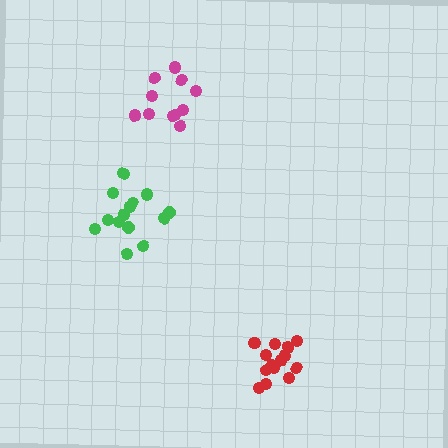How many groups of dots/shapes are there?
There are 3 groups.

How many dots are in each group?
Group 1: 11 dots, Group 2: 14 dots, Group 3: 14 dots (39 total).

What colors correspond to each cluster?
The clusters are colored: magenta, red, green.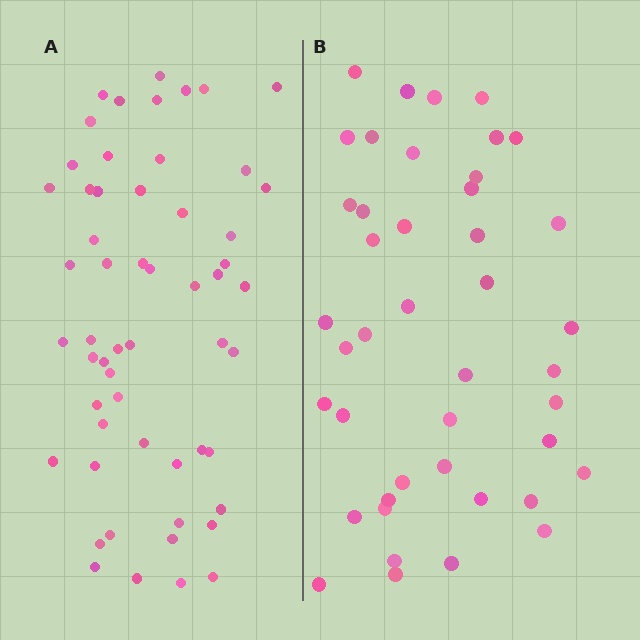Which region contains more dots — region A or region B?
Region A (the left region) has more dots.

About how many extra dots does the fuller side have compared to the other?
Region A has approximately 15 more dots than region B.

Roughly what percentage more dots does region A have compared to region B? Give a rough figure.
About 30% more.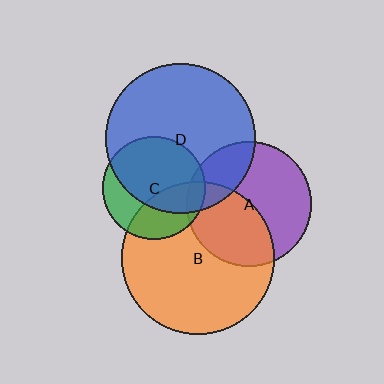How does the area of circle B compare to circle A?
Approximately 1.5 times.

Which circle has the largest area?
Circle B (orange).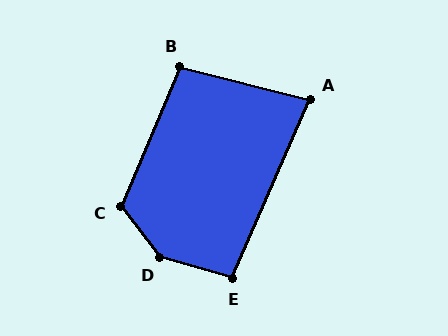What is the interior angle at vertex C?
Approximately 120 degrees (obtuse).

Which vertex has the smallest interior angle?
A, at approximately 80 degrees.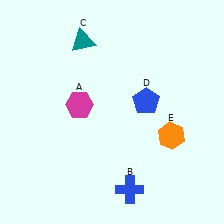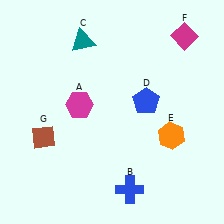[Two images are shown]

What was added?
A magenta diamond (F), a brown diamond (G) were added in Image 2.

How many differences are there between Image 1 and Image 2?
There are 2 differences between the two images.